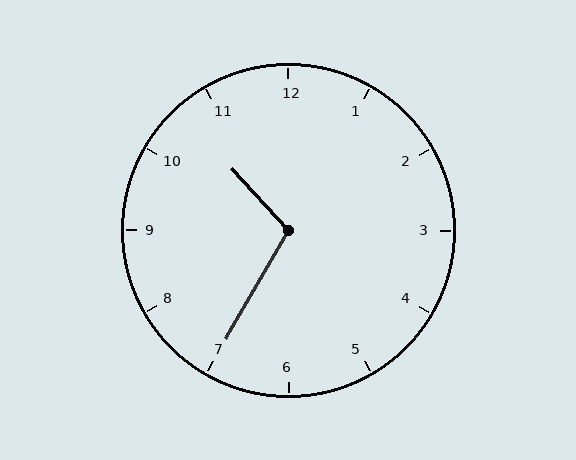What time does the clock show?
10:35.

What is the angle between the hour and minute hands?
Approximately 108 degrees.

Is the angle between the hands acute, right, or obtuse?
It is obtuse.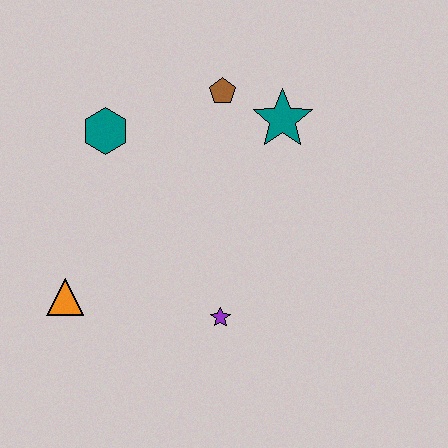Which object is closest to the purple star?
The orange triangle is closest to the purple star.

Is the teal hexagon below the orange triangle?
No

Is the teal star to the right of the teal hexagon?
Yes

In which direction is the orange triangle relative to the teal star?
The orange triangle is to the left of the teal star.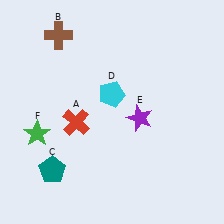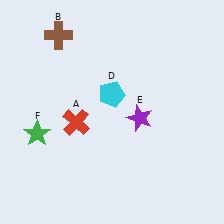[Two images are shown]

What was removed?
The teal pentagon (C) was removed in Image 2.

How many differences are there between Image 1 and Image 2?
There is 1 difference between the two images.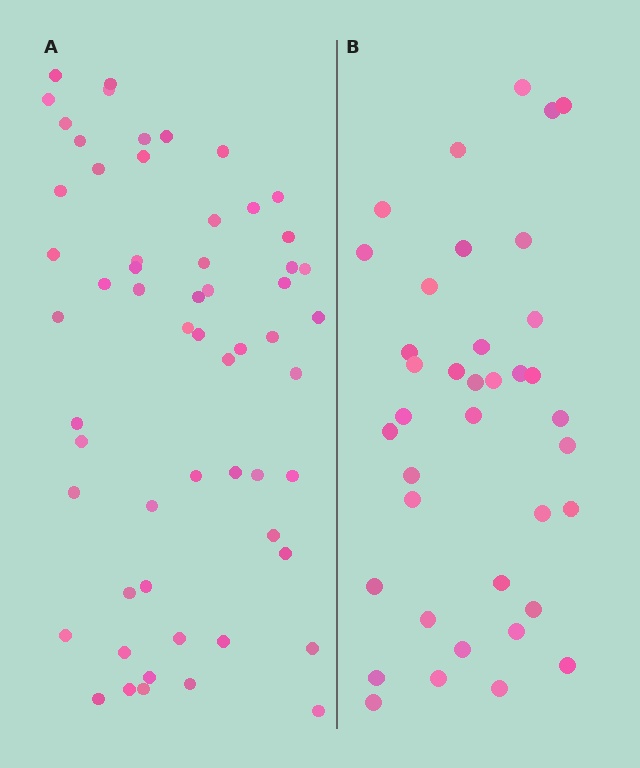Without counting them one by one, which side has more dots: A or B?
Region A (the left region) has more dots.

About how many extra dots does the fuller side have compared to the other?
Region A has approximately 20 more dots than region B.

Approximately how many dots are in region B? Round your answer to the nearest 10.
About 40 dots. (The exact count is 38, which rounds to 40.)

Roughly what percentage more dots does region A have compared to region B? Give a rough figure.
About 55% more.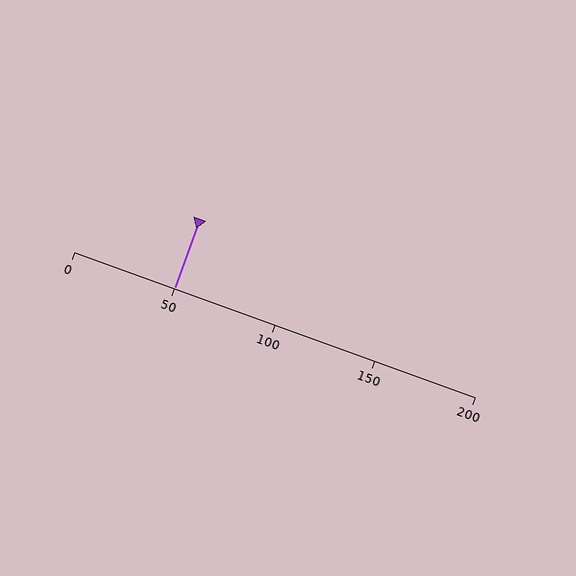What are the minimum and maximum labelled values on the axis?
The axis runs from 0 to 200.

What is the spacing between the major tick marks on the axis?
The major ticks are spaced 50 apart.